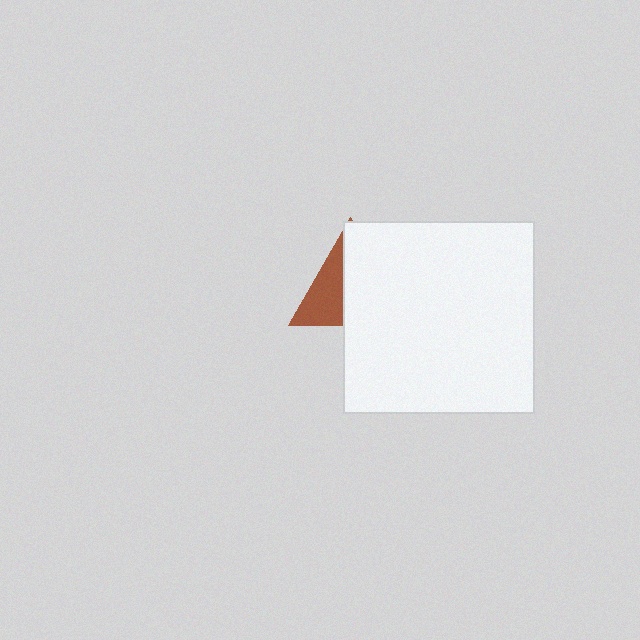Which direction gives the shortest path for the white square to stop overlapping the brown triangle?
Moving right gives the shortest separation.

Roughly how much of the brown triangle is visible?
A small part of it is visible (roughly 40%).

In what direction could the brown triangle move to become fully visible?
The brown triangle could move left. That would shift it out from behind the white square entirely.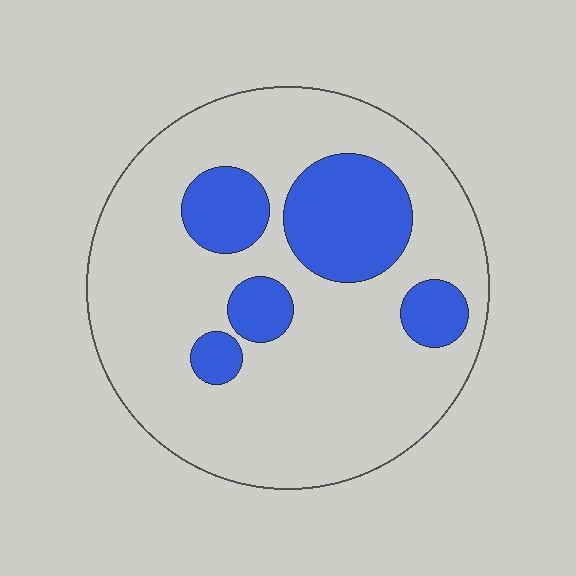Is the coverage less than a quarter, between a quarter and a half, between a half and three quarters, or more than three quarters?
Less than a quarter.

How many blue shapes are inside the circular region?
5.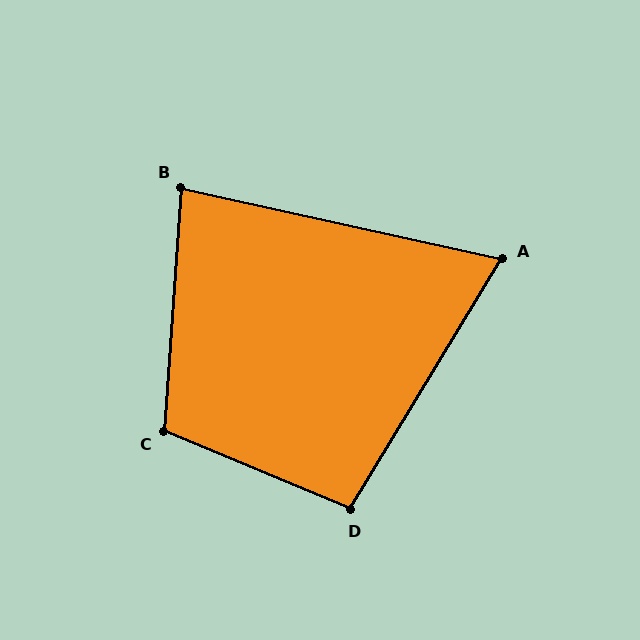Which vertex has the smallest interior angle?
A, at approximately 71 degrees.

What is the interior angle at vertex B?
Approximately 81 degrees (acute).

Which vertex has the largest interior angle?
C, at approximately 109 degrees.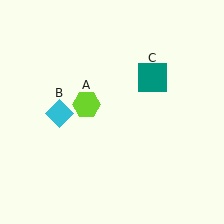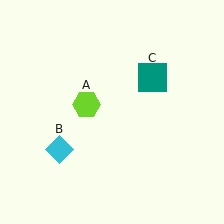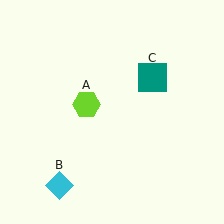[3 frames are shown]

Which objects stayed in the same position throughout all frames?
Lime hexagon (object A) and teal square (object C) remained stationary.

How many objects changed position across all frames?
1 object changed position: cyan diamond (object B).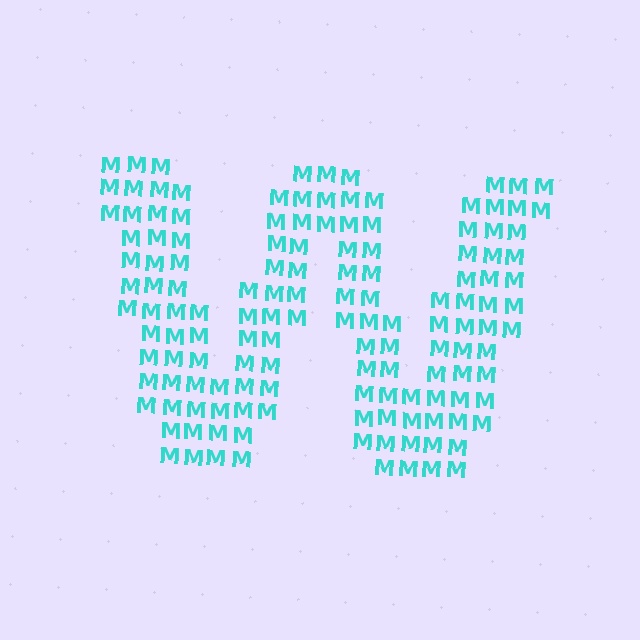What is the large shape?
The large shape is the letter W.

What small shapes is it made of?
It is made of small letter M's.